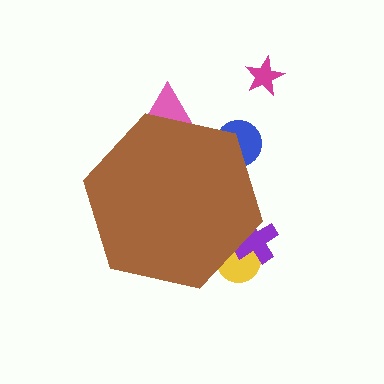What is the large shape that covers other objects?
A brown hexagon.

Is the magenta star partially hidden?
No, the magenta star is fully visible.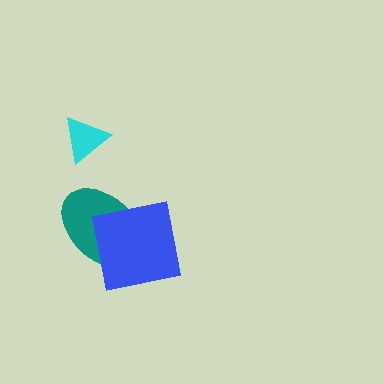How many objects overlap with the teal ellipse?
1 object overlaps with the teal ellipse.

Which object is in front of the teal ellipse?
The blue square is in front of the teal ellipse.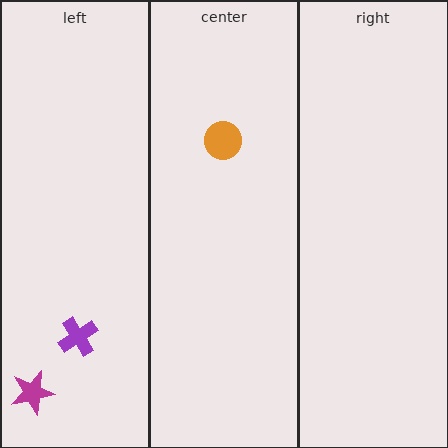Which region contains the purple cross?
The left region.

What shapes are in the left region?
The magenta star, the purple cross.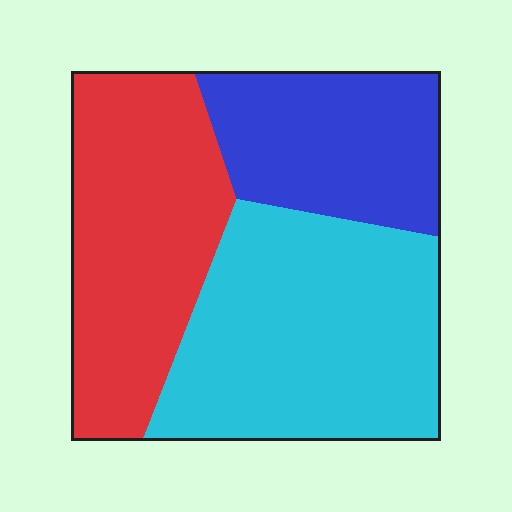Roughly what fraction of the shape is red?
Red takes up about one third (1/3) of the shape.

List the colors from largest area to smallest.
From largest to smallest: cyan, red, blue.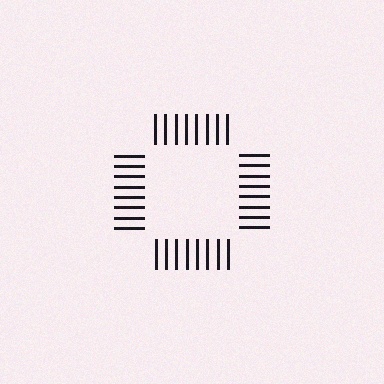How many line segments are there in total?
32 — 8 along each of the 4 edges.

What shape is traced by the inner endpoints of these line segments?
An illusory square — the line segments terminate on its edges but no continuous stroke is drawn.